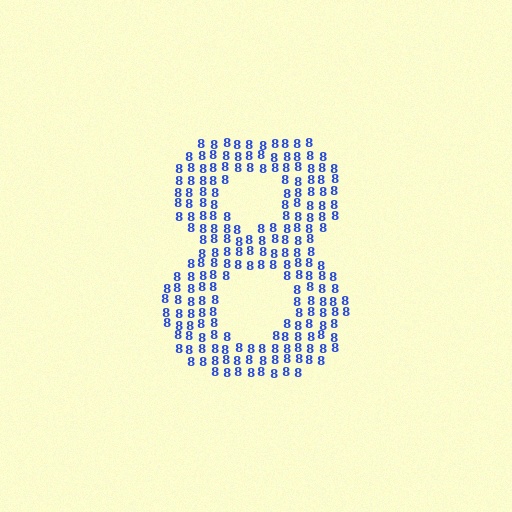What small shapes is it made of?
It is made of small digit 8's.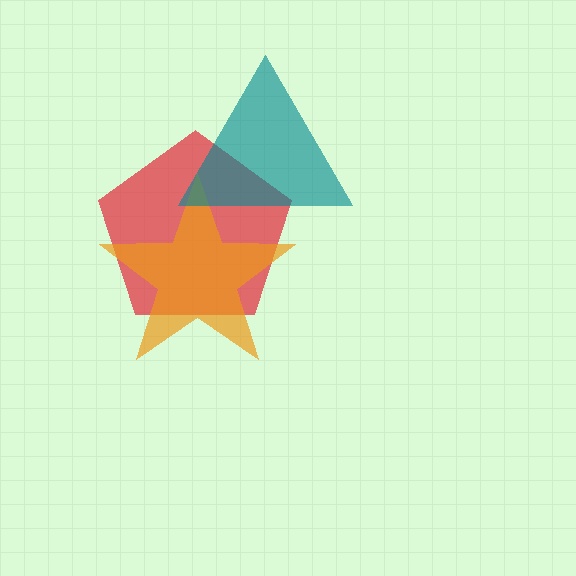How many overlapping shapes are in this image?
There are 3 overlapping shapes in the image.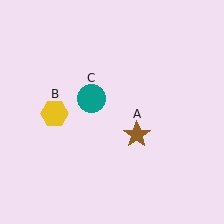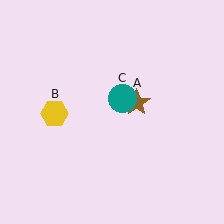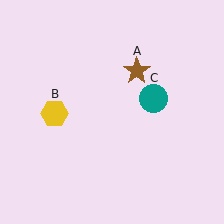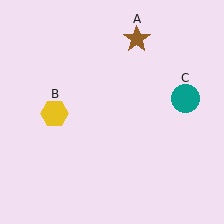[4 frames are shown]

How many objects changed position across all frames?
2 objects changed position: brown star (object A), teal circle (object C).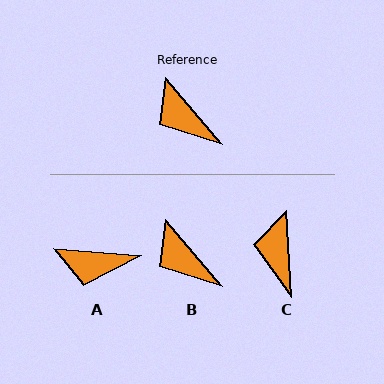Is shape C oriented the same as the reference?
No, it is off by about 37 degrees.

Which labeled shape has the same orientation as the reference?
B.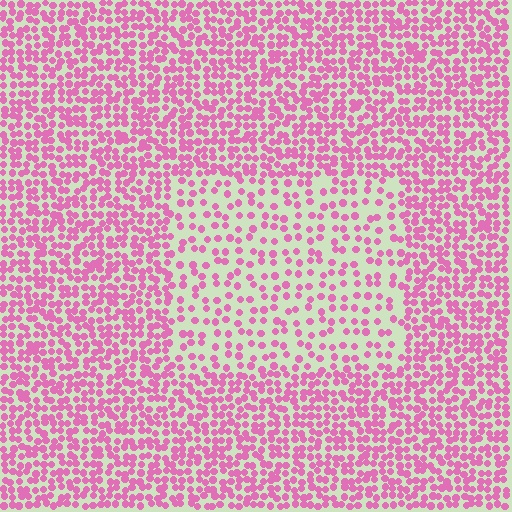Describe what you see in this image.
The image contains small pink elements arranged at two different densities. A rectangle-shaped region is visible where the elements are less densely packed than the surrounding area.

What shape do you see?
I see a rectangle.